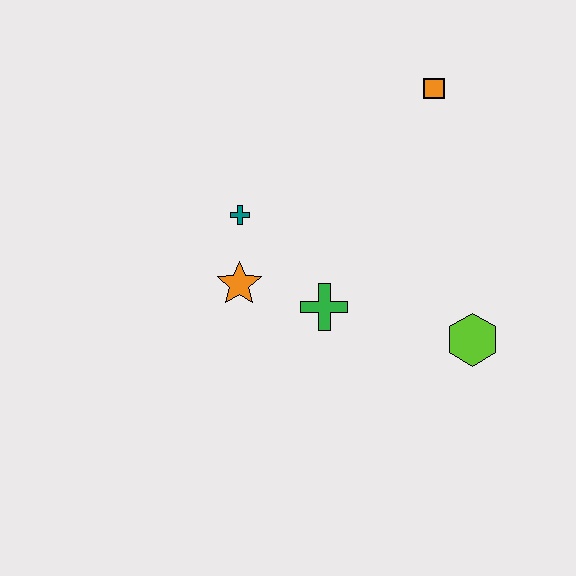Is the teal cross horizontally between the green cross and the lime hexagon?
No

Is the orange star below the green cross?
No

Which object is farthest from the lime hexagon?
The teal cross is farthest from the lime hexagon.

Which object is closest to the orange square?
The teal cross is closest to the orange square.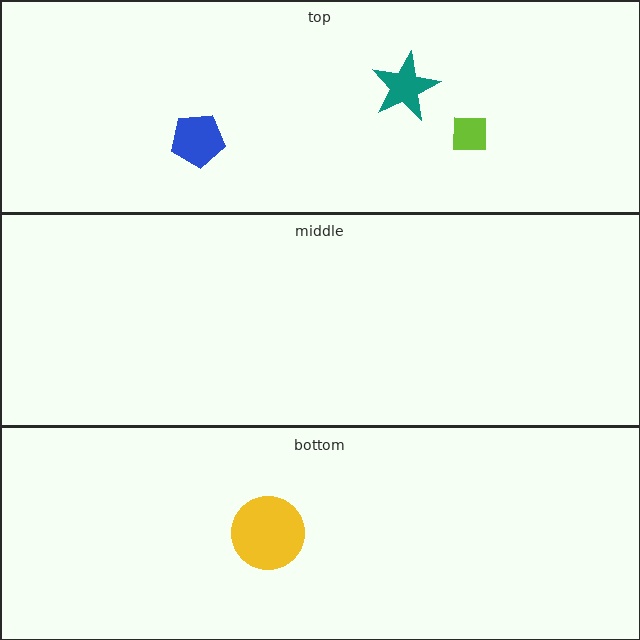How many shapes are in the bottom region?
1.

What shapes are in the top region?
The teal star, the lime square, the blue pentagon.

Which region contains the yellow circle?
The bottom region.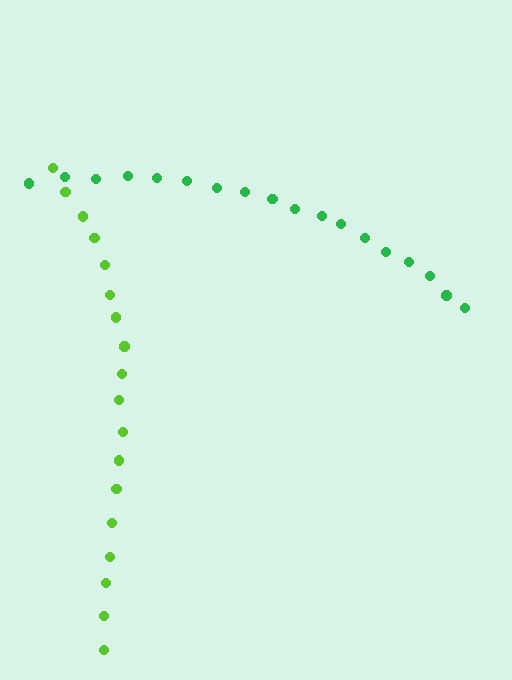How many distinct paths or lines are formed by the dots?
There are 2 distinct paths.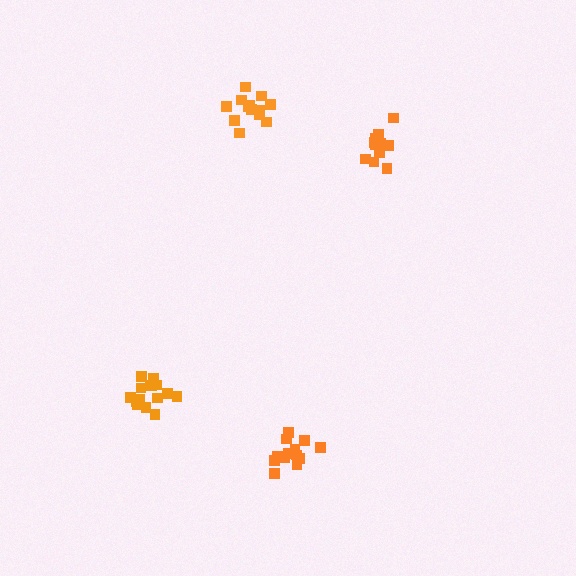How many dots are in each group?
Group 1: 11 dots, Group 2: 15 dots, Group 3: 13 dots, Group 4: 14 dots (53 total).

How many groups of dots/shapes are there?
There are 4 groups.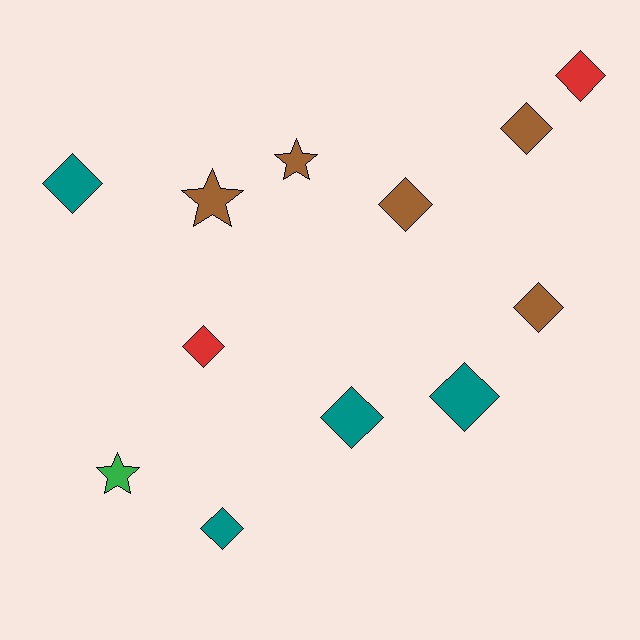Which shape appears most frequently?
Diamond, with 9 objects.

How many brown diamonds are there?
There are 3 brown diamonds.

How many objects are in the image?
There are 12 objects.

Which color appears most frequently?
Brown, with 5 objects.